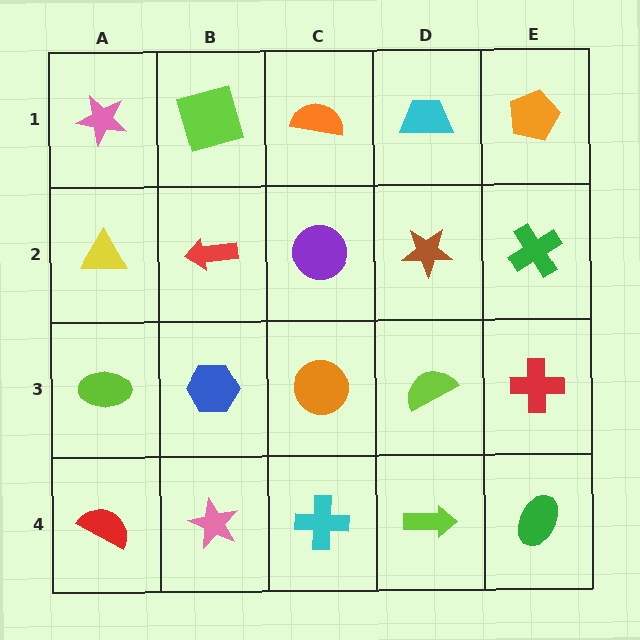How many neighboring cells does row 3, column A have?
3.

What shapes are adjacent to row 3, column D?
A brown star (row 2, column D), a lime arrow (row 4, column D), an orange circle (row 3, column C), a red cross (row 3, column E).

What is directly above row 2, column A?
A pink star.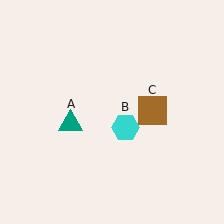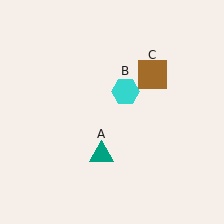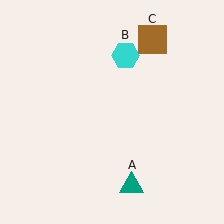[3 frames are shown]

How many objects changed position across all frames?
3 objects changed position: teal triangle (object A), cyan hexagon (object B), brown square (object C).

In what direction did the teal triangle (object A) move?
The teal triangle (object A) moved down and to the right.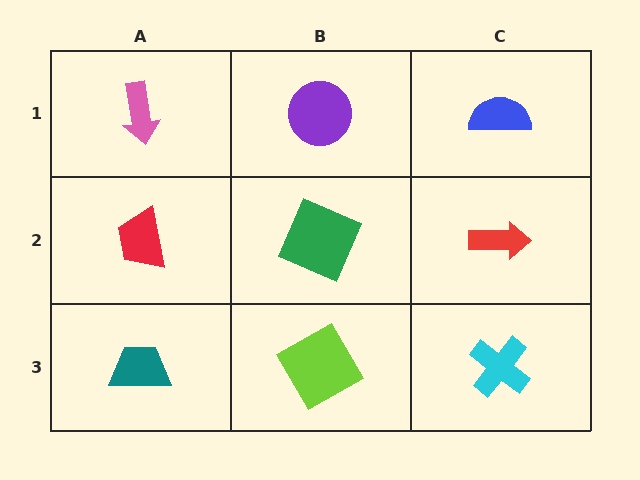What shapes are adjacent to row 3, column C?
A red arrow (row 2, column C), a lime square (row 3, column B).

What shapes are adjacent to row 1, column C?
A red arrow (row 2, column C), a purple circle (row 1, column B).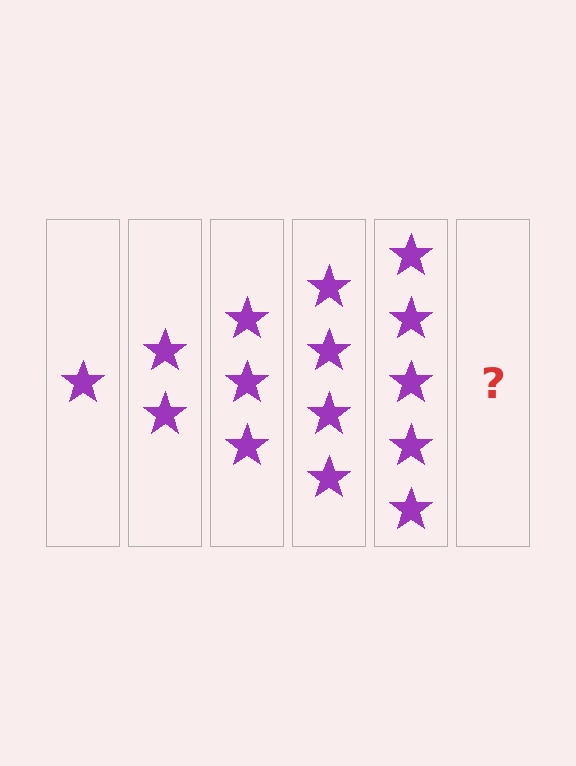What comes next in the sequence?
The next element should be 6 stars.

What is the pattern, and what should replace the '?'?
The pattern is that each step adds one more star. The '?' should be 6 stars.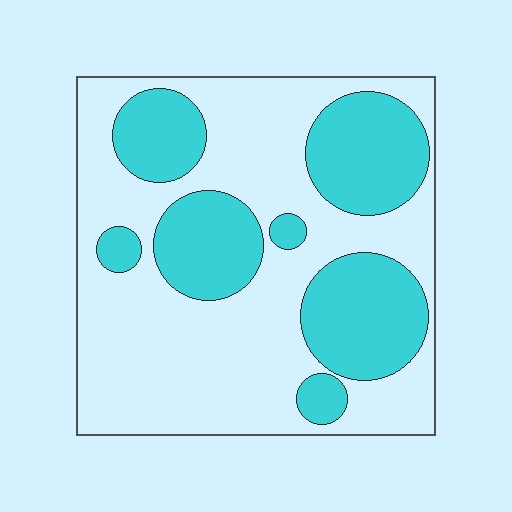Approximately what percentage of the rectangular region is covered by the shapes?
Approximately 35%.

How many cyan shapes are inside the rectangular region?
7.